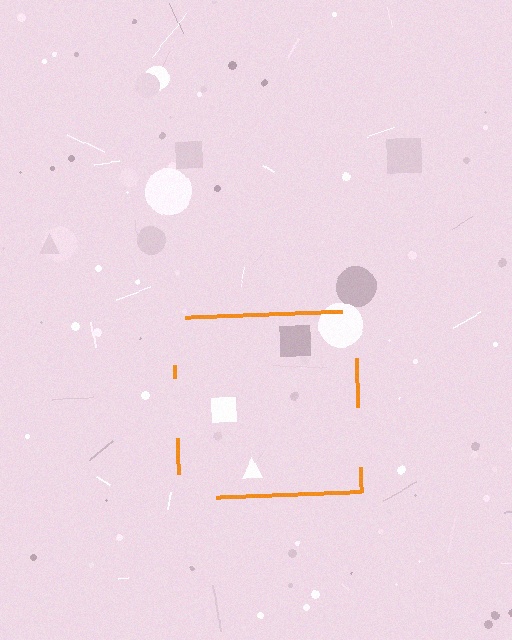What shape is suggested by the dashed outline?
The dashed outline suggests a square.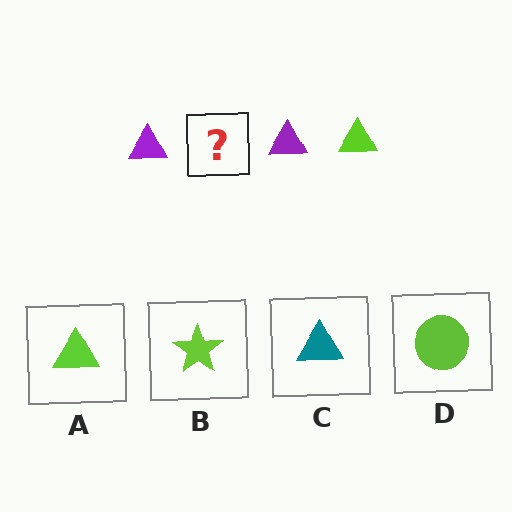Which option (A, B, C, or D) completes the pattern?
A.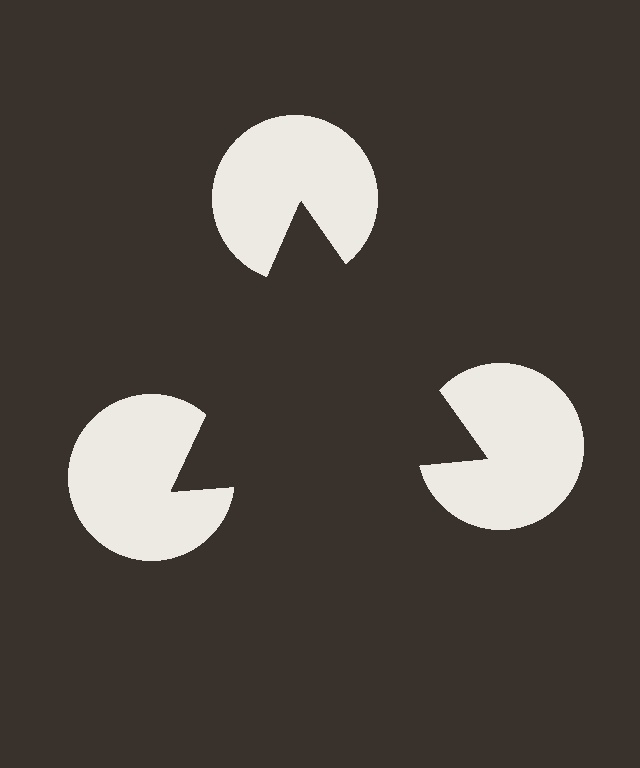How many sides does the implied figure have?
3 sides.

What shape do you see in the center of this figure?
An illusory triangle — its edges are inferred from the aligned wedge cuts in the pac-man discs, not physically drawn.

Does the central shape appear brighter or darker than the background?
It typically appears slightly darker than the background, even though no actual brightness change is drawn.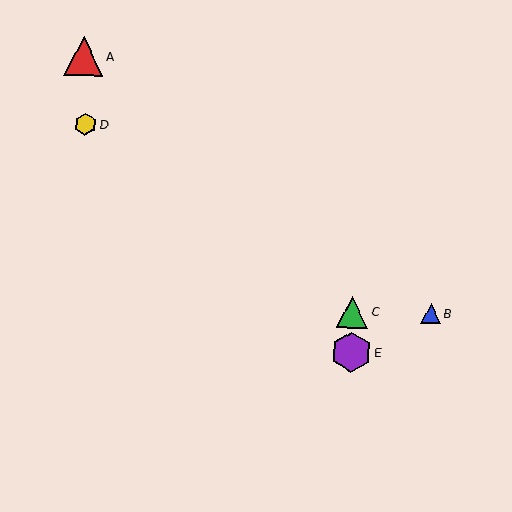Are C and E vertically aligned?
Yes, both are at x≈352.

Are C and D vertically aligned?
No, C is at x≈352 and D is at x≈85.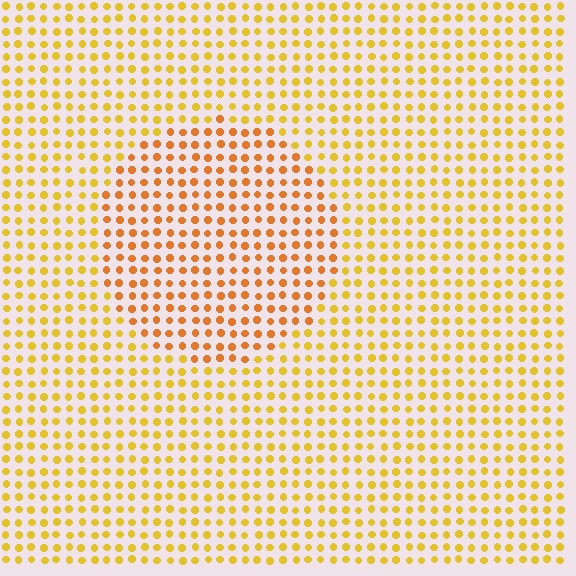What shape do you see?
I see a circle.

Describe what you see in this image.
The image is filled with small yellow elements in a uniform arrangement. A circle-shaped region is visible where the elements are tinted to a slightly different hue, forming a subtle color boundary.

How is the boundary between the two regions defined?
The boundary is defined purely by a slight shift in hue (about 25 degrees). Spacing, size, and orientation are identical on both sides.